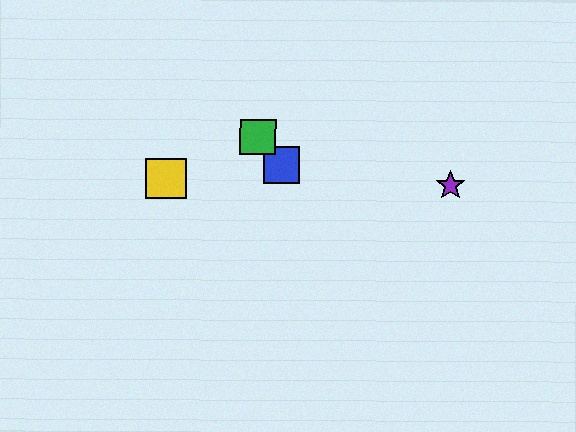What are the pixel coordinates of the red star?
The red star is at (280, 163).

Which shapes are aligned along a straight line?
The red star, the blue square, the green square are aligned along a straight line.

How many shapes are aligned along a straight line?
3 shapes (the red star, the blue square, the green square) are aligned along a straight line.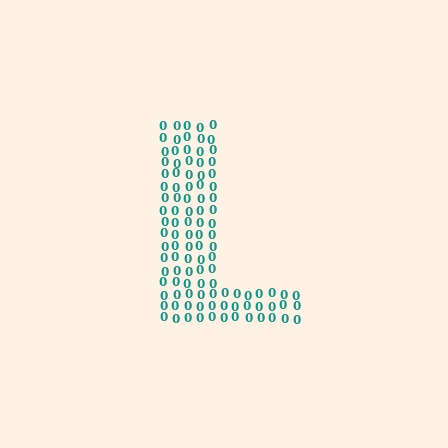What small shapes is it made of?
It is made of small digit 0's.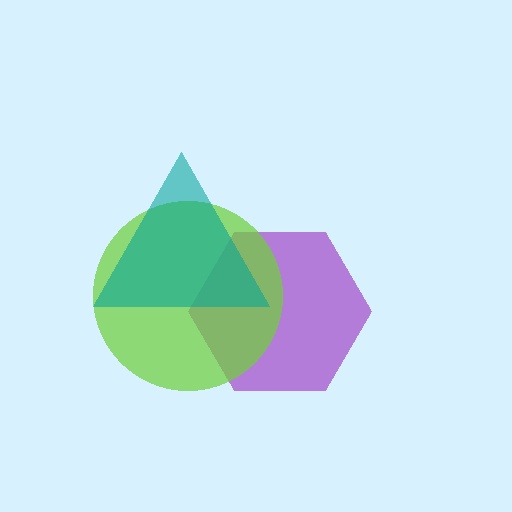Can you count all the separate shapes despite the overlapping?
Yes, there are 3 separate shapes.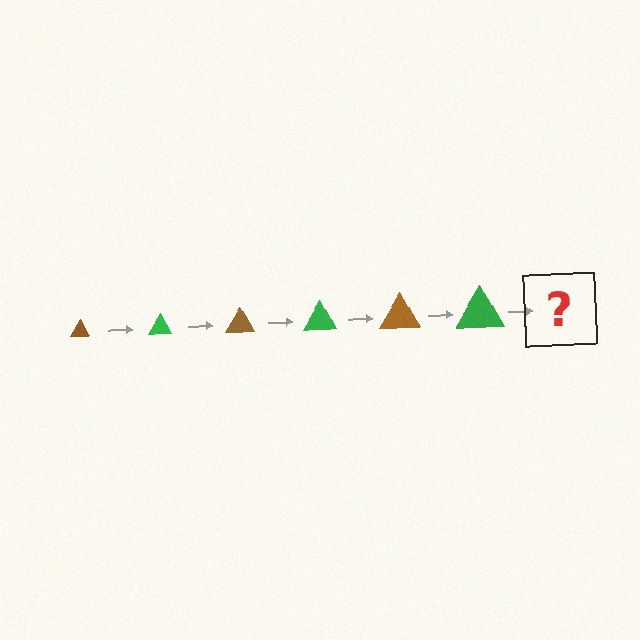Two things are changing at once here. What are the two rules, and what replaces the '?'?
The two rules are that the triangle grows larger each step and the color cycles through brown and green. The '?' should be a brown triangle, larger than the previous one.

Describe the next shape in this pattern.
It should be a brown triangle, larger than the previous one.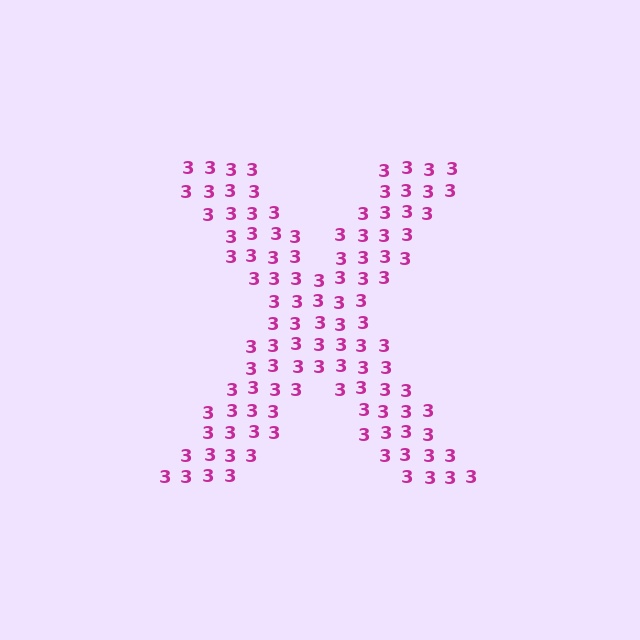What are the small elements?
The small elements are digit 3's.